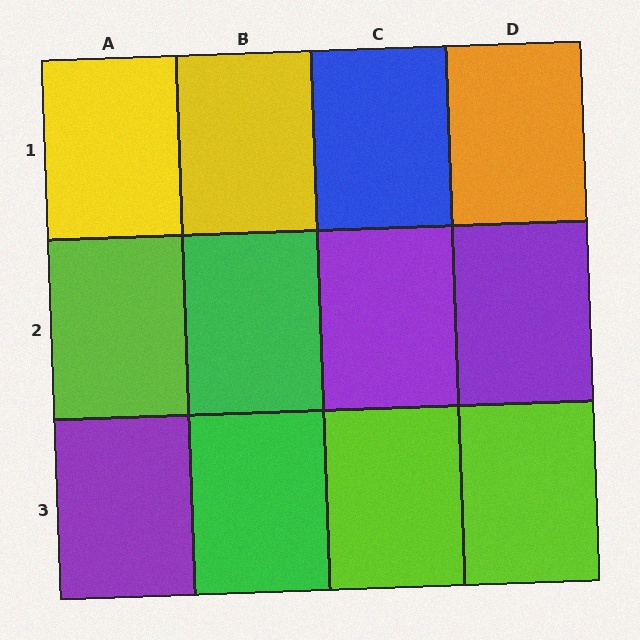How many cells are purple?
3 cells are purple.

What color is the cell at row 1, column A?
Yellow.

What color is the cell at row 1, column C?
Blue.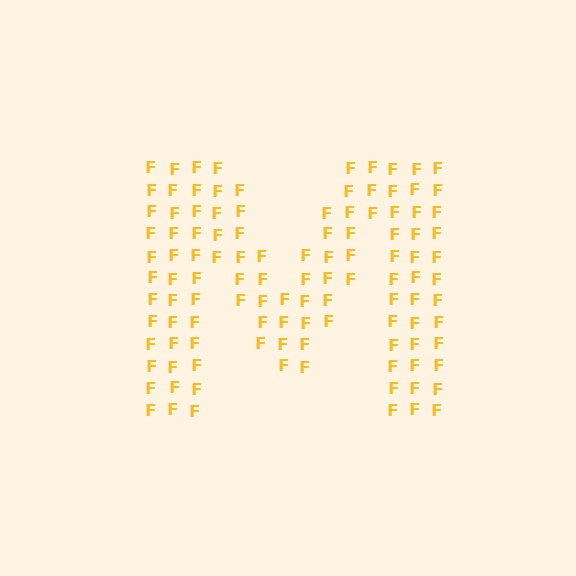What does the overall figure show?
The overall figure shows the letter M.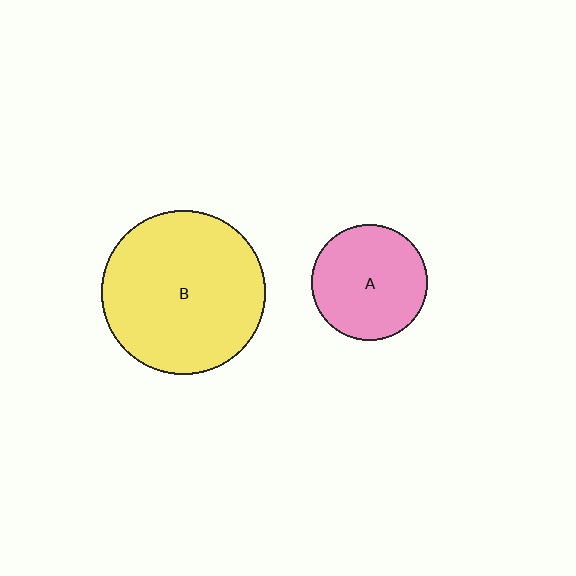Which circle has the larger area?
Circle B (yellow).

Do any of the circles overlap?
No, none of the circles overlap.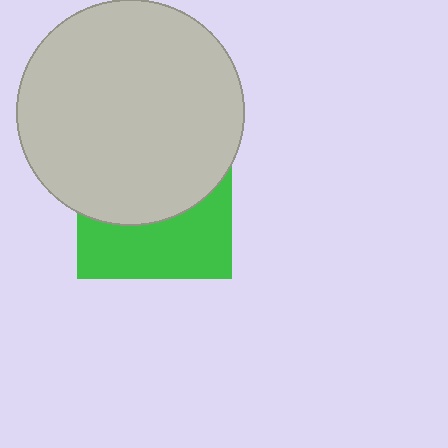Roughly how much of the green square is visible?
A small part of it is visible (roughly 42%).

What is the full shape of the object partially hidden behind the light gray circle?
The partially hidden object is a green square.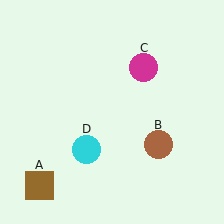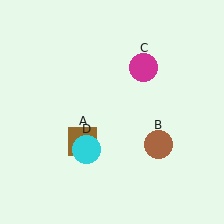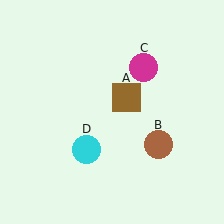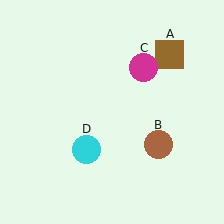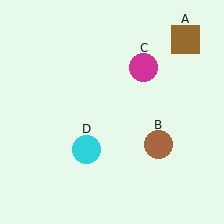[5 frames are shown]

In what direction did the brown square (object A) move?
The brown square (object A) moved up and to the right.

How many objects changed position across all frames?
1 object changed position: brown square (object A).